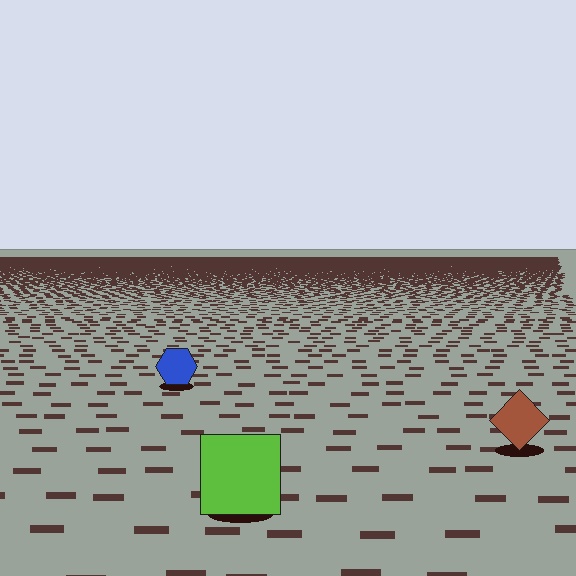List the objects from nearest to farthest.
From nearest to farthest: the lime square, the brown diamond, the blue hexagon.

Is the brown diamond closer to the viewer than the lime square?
No. The lime square is closer — you can tell from the texture gradient: the ground texture is coarser near it.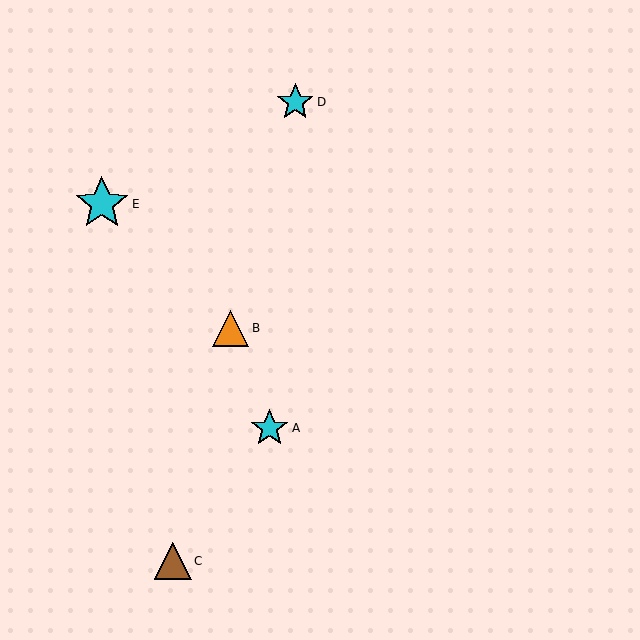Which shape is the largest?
The cyan star (labeled E) is the largest.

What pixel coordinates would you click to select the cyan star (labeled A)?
Click at (270, 428) to select the cyan star A.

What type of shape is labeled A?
Shape A is a cyan star.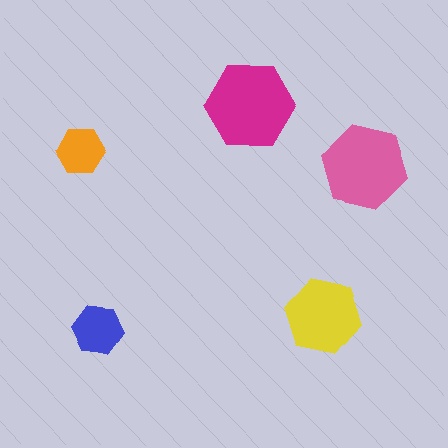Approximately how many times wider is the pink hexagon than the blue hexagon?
About 1.5 times wider.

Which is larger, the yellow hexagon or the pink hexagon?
The pink one.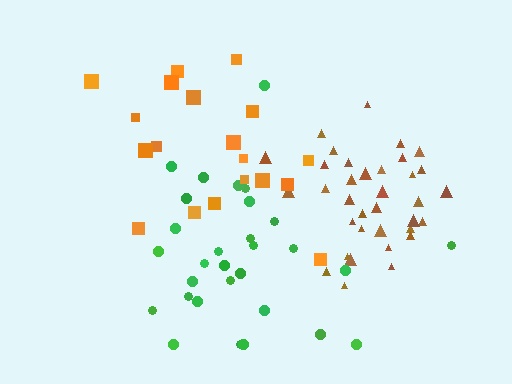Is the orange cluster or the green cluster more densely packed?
Green.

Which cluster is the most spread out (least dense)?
Orange.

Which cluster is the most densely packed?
Brown.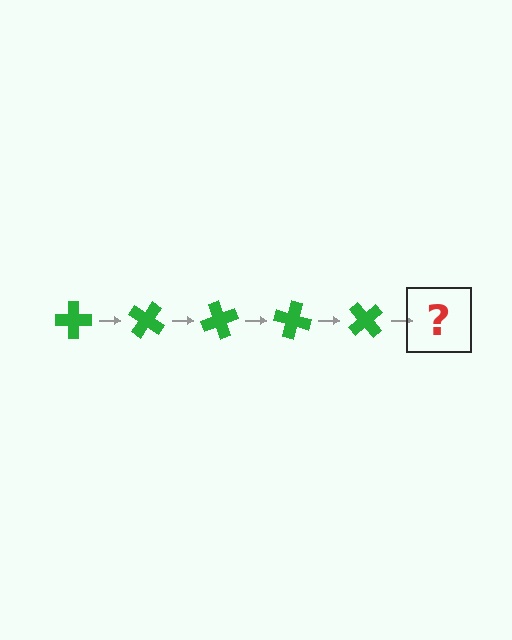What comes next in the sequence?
The next element should be a green cross rotated 175 degrees.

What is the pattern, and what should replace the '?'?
The pattern is that the cross rotates 35 degrees each step. The '?' should be a green cross rotated 175 degrees.